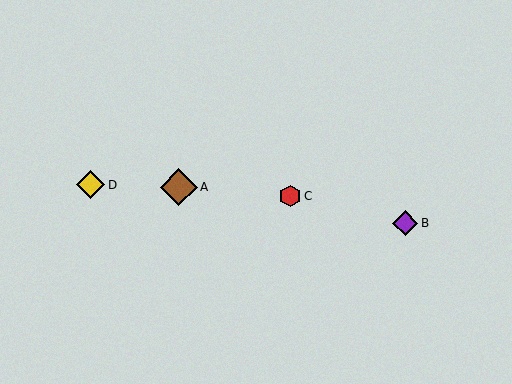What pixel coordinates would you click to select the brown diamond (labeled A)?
Click at (179, 187) to select the brown diamond A.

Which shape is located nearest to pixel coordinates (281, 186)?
The red hexagon (labeled C) at (290, 196) is nearest to that location.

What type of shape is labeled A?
Shape A is a brown diamond.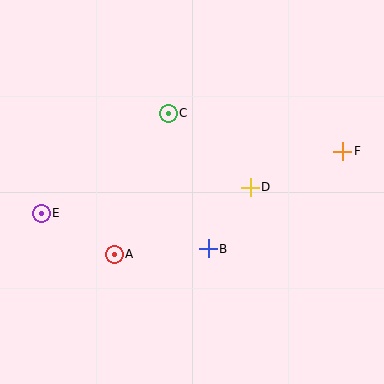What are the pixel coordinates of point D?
Point D is at (250, 187).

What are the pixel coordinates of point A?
Point A is at (114, 254).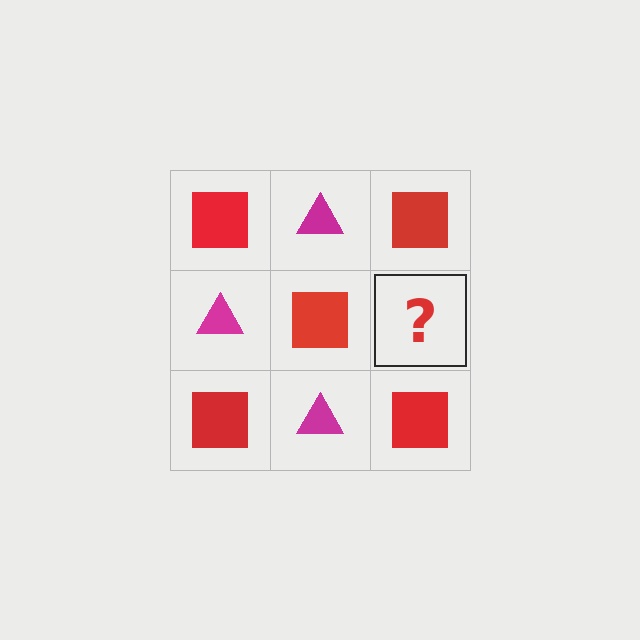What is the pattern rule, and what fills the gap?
The rule is that it alternates red square and magenta triangle in a checkerboard pattern. The gap should be filled with a magenta triangle.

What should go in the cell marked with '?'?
The missing cell should contain a magenta triangle.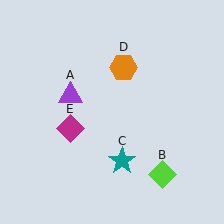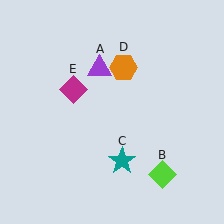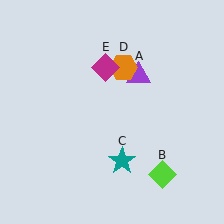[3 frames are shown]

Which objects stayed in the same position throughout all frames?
Lime diamond (object B) and teal star (object C) and orange hexagon (object D) remained stationary.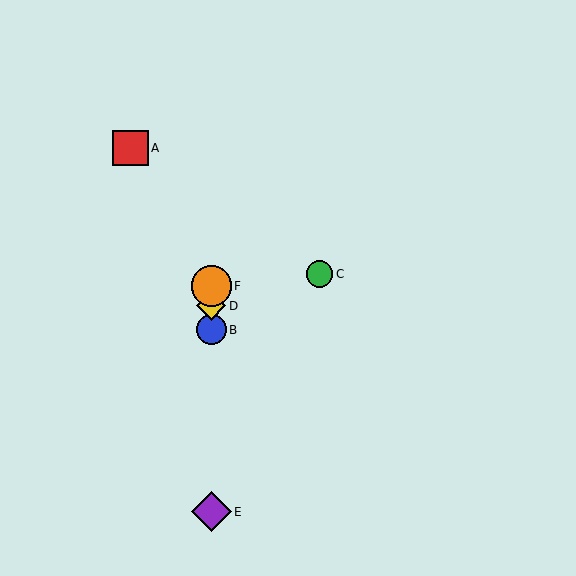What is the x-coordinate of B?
Object B is at x≈211.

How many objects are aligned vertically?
4 objects (B, D, E, F) are aligned vertically.